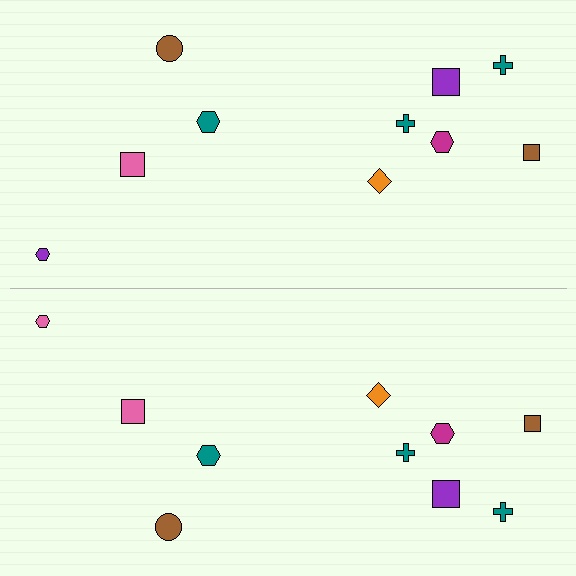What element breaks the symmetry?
The pink hexagon on the bottom side breaks the symmetry — its mirror counterpart is purple.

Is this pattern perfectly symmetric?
No, the pattern is not perfectly symmetric. The pink hexagon on the bottom side breaks the symmetry — its mirror counterpart is purple.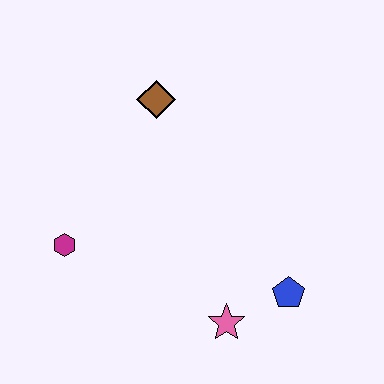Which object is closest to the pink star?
The blue pentagon is closest to the pink star.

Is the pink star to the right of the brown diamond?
Yes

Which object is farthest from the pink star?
The brown diamond is farthest from the pink star.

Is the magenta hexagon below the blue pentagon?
No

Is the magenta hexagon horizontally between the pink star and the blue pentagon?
No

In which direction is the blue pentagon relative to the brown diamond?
The blue pentagon is below the brown diamond.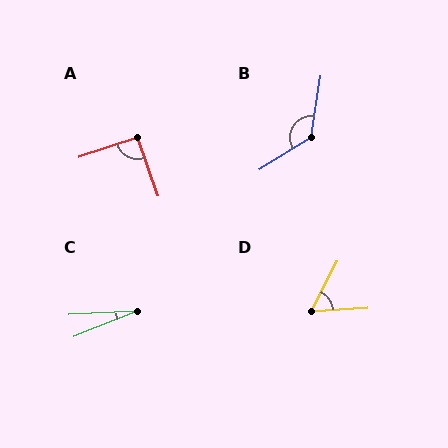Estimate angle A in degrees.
Approximately 90 degrees.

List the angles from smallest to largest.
C (19°), D (59°), A (90°), B (130°).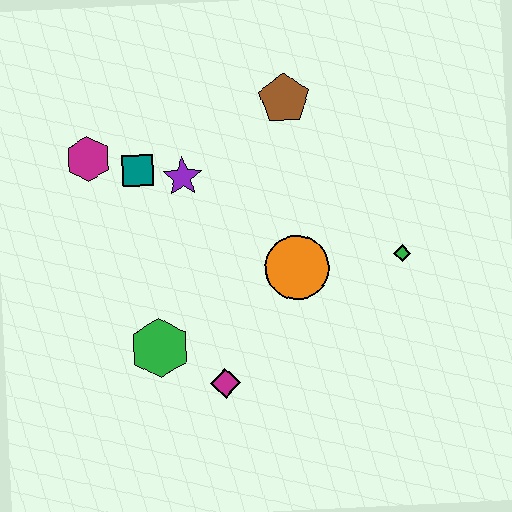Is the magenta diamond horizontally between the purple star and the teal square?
No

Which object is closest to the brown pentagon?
The purple star is closest to the brown pentagon.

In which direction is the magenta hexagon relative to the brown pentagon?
The magenta hexagon is to the left of the brown pentagon.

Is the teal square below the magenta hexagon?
Yes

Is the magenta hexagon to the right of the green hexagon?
No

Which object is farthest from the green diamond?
The magenta hexagon is farthest from the green diamond.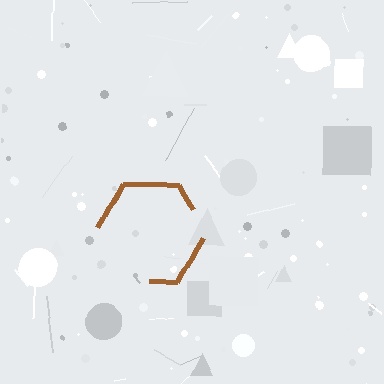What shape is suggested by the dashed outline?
The dashed outline suggests a hexagon.